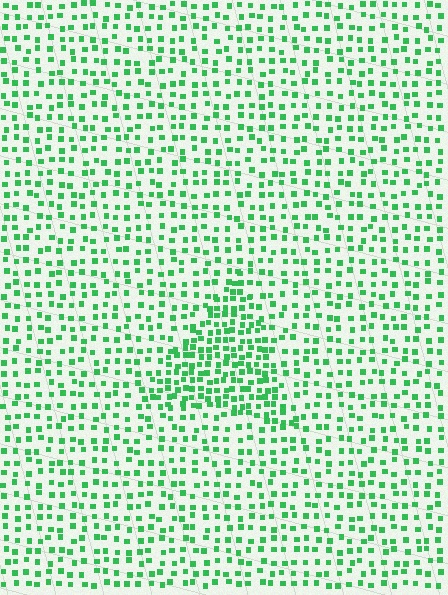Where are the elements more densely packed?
The elements are more densely packed inside the triangle boundary.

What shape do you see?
I see a triangle.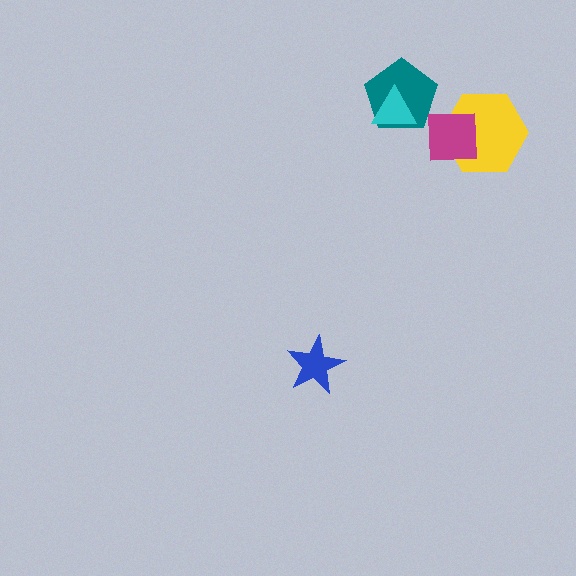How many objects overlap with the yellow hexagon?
1 object overlaps with the yellow hexagon.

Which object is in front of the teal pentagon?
The cyan triangle is in front of the teal pentagon.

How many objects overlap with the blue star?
0 objects overlap with the blue star.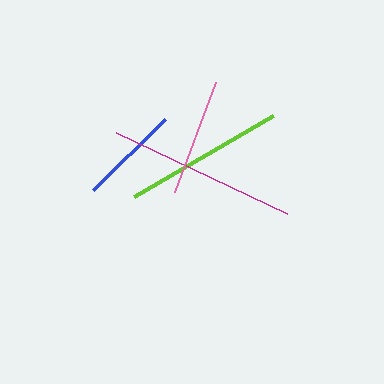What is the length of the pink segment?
The pink segment is approximately 117 pixels long.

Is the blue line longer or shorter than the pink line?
The pink line is longer than the blue line.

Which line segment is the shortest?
The blue line is the shortest at approximately 100 pixels.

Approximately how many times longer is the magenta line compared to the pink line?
The magenta line is approximately 1.6 times the length of the pink line.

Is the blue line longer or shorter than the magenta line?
The magenta line is longer than the blue line.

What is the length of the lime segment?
The lime segment is approximately 160 pixels long.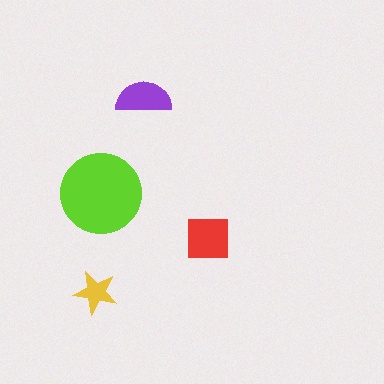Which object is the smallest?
The yellow star.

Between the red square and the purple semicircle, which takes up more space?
The red square.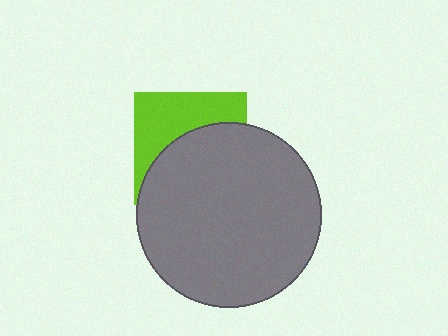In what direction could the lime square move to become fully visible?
The lime square could move up. That would shift it out from behind the gray circle entirely.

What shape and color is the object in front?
The object in front is a gray circle.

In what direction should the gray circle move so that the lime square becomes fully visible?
The gray circle should move down. That is the shortest direction to clear the overlap and leave the lime square fully visible.